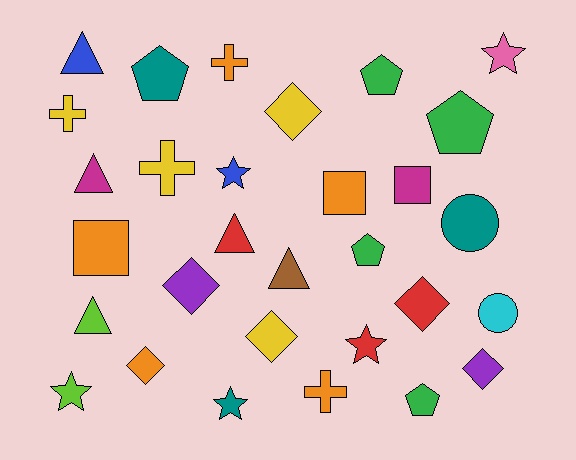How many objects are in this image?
There are 30 objects.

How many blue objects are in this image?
There are 2 blue objects.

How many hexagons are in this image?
There are no hexagons.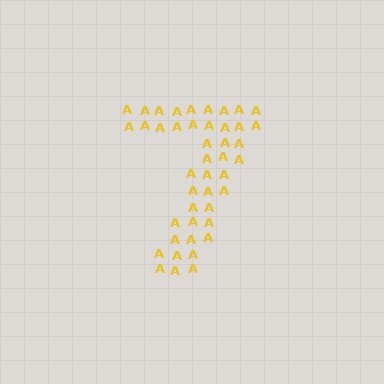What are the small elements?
The small elements are letter A's.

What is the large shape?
The large shape is the digit 7.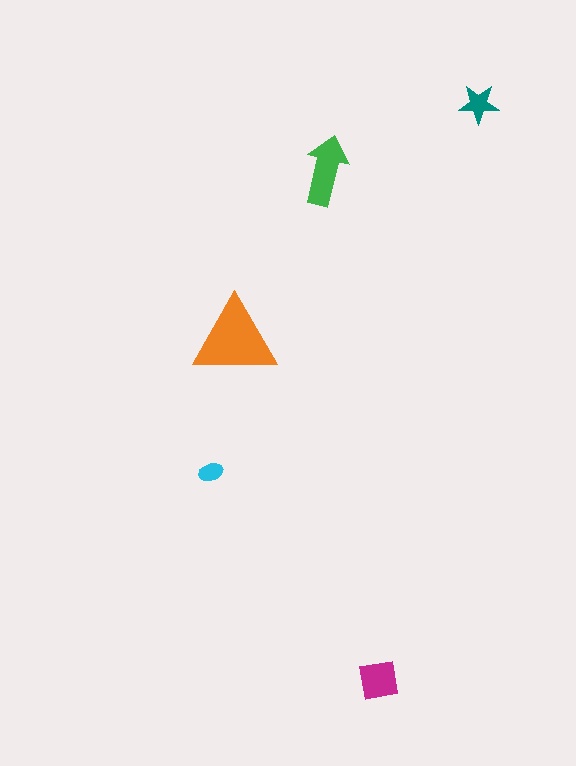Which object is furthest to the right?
The teal star is rightmost.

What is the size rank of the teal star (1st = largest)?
4th.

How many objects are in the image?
There are 5 objects in the image.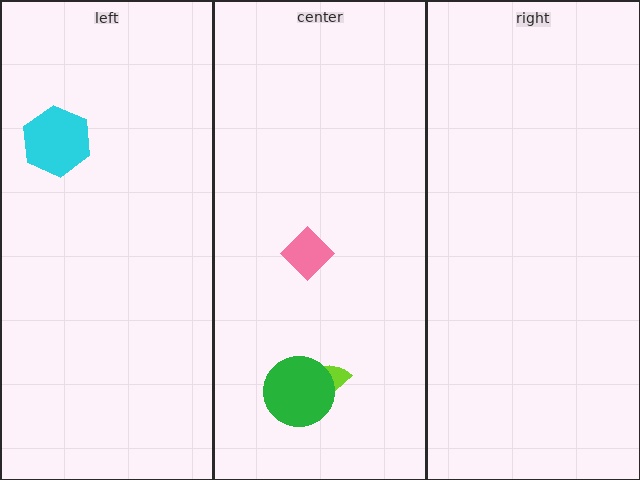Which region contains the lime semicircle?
The center region.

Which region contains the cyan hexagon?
The left region.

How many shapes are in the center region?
3.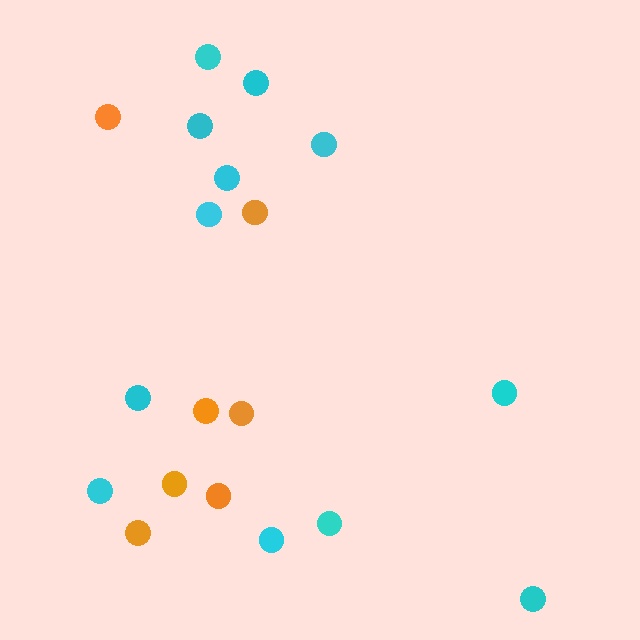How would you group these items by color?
There are 2 groups: one group of orange circles (7) and one group of cyan circles (12).